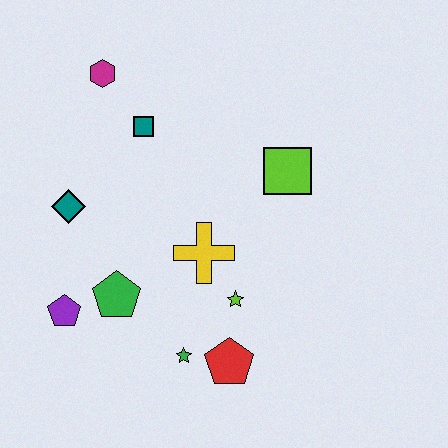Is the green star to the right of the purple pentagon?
Yes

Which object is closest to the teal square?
The magenta hexagon is closest to the teal square.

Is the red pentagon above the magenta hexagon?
No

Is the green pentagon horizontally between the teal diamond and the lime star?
Yes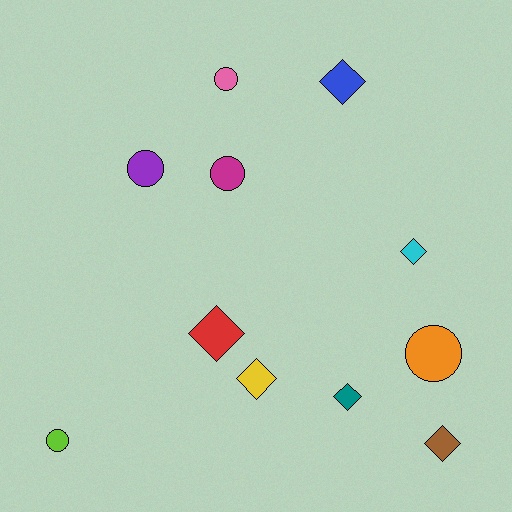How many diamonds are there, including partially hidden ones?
There are 6 diamonds.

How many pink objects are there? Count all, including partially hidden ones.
There is 1 pink object.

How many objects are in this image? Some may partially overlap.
There are 11 objects.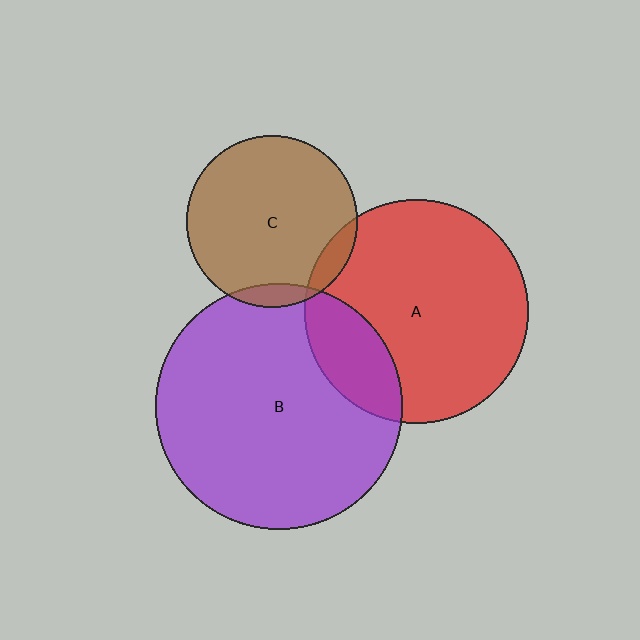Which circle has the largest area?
Circle B (purple).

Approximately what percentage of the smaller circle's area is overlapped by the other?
Approximately 5%.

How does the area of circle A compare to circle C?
Approximately 1.7 times.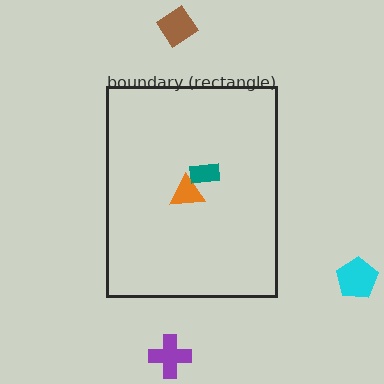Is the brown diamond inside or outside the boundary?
Outside.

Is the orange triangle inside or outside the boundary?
Inside.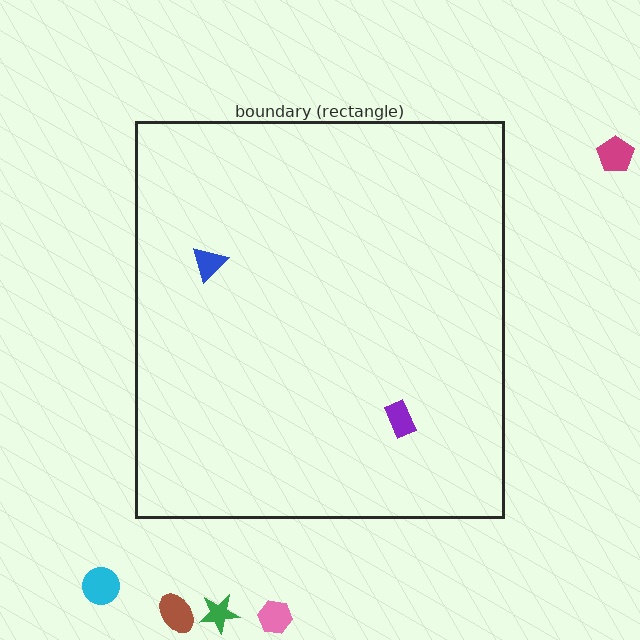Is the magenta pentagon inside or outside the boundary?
Outside.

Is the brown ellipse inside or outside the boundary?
Outside.